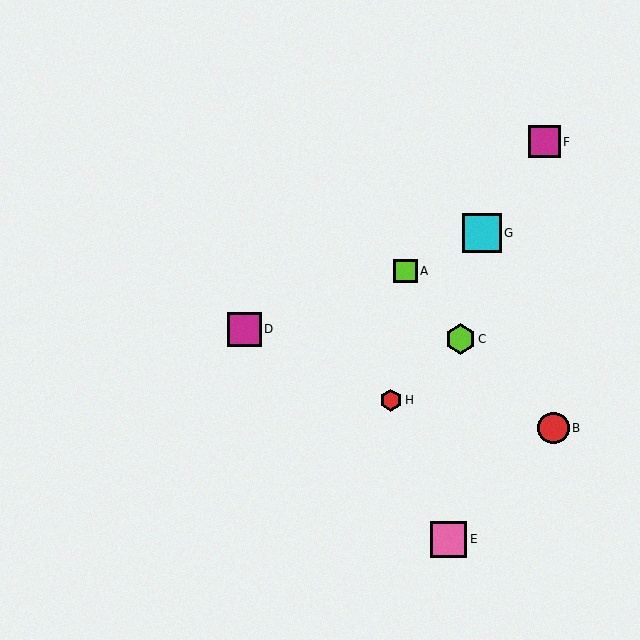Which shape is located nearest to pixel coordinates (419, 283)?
The lime square (labeled A) at (405, 271) is nearest to that location.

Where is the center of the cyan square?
The center of the cyan square is at (482, 233).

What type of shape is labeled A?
Shape A is a lime square.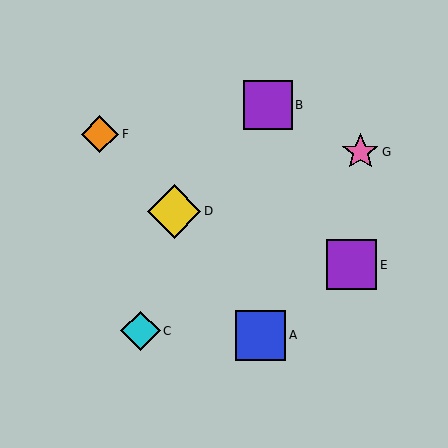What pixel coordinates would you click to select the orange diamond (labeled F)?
Click at (100, 134) to select the orange diamond F.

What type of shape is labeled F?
Shape F is an orange diamond.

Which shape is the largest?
The yellow diamond (labeled D) is the largest.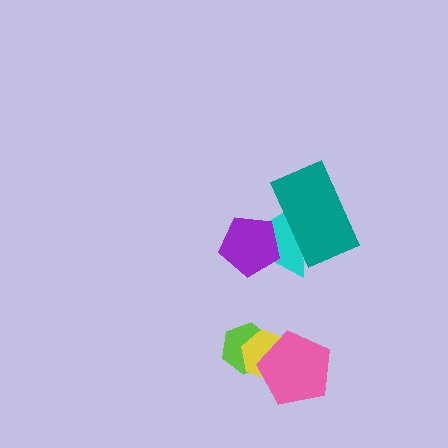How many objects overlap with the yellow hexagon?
2 objects overlap with the yellow hexagon.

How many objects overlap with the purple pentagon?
1 object overlaps with the purple pentagon.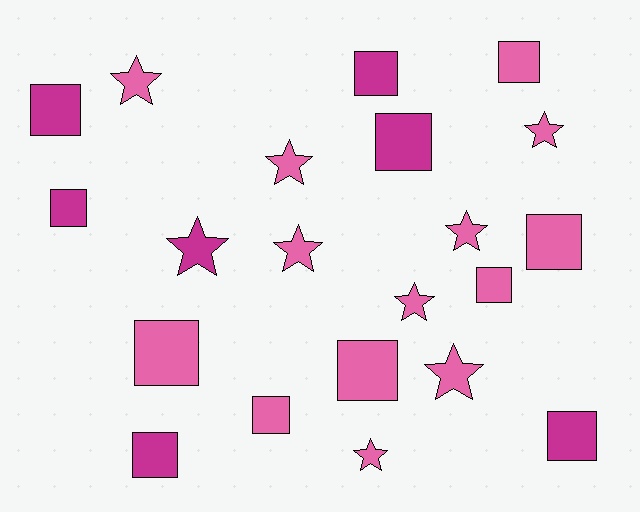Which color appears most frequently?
Pink, with 14 objects.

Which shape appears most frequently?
Square, with 12 objects.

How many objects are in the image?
There are 21 objects.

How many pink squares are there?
There are 6 pink squares.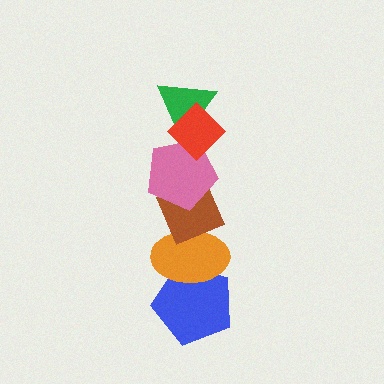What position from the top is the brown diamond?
The brown diamond is 4th from the top.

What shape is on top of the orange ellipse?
The brown diamond is on top of the orange ellipse.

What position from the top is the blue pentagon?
The blue pentagon is 6th from the top.